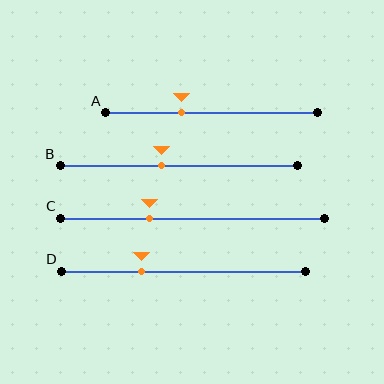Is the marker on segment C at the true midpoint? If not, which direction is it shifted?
No, the marker on segment C is shifted to the left by about 16% of the segment length.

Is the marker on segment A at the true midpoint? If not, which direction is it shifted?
No, the marker on segment A is shifted to the left by about 14% of the segment length.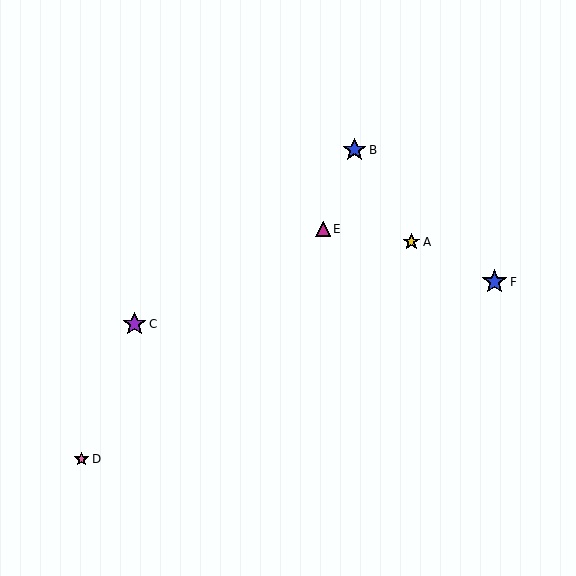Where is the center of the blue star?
The center of the blue star is at (495, 282).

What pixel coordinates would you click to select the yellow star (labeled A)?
Click at (411, 242) to select the yellow star A.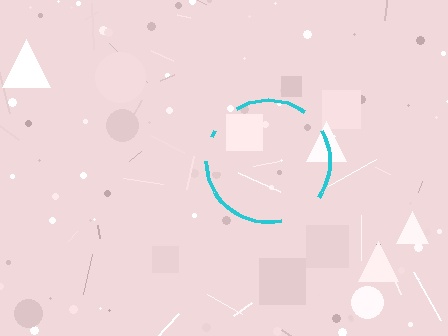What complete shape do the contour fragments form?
The contour fragments form a circle.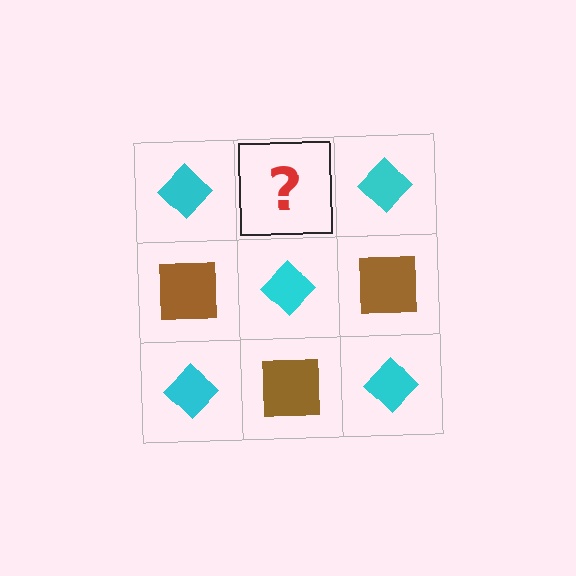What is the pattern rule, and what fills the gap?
The rule is that it alternates cyan diamond and brown square in a checkerboard pattern. The gap should be filled with a brown square.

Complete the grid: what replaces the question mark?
The question mark should be replaced with a brown square.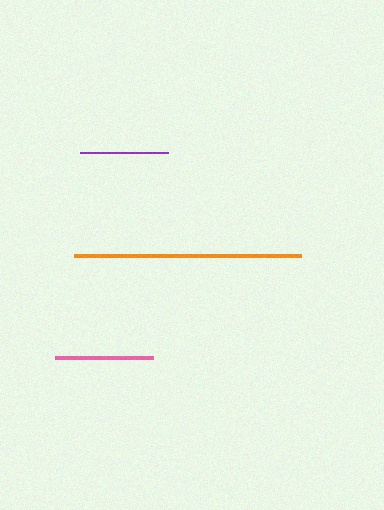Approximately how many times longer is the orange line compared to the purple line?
The orange line is approximately 2.6 times the length of the purple line.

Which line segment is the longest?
The orange line is the longest at approximately 227 pixels.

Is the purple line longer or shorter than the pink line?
The pink line is longer than the purple line.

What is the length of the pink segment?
The pink segment is approximately 98 pixels long.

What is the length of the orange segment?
The orange segment is approximately 227 pixels long.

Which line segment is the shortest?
The purple line is the shortest at approximately 88 pixels.